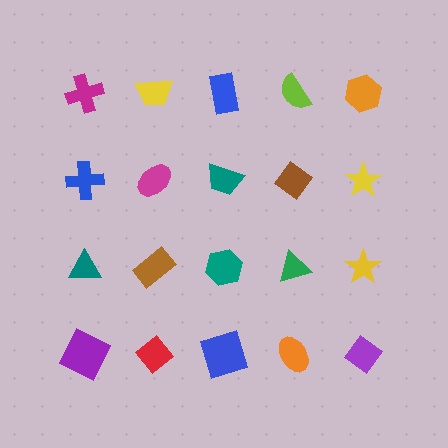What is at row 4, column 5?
A purple diamond.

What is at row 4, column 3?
A blue square.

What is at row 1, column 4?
A lime semicircle.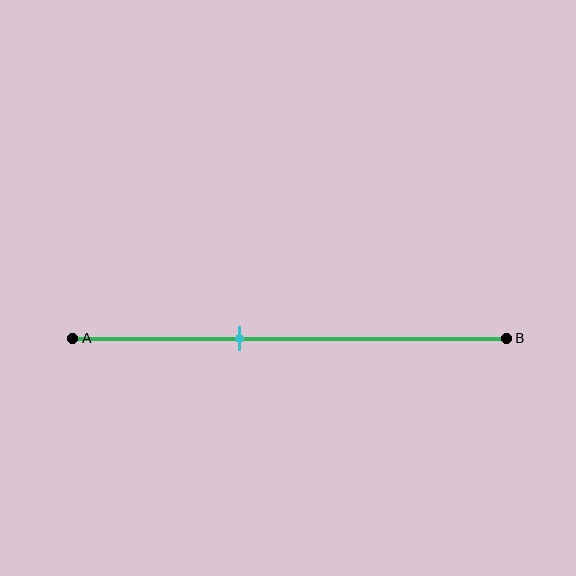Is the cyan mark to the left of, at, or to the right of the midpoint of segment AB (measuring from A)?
The cyan mark is to the left of the midpoint of segment AB.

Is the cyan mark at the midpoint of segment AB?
No, the mark is at about 40% from A, not at the 50% midpoint.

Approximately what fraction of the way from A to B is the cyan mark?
The cyan mark is approximately 40% of the way from A to B.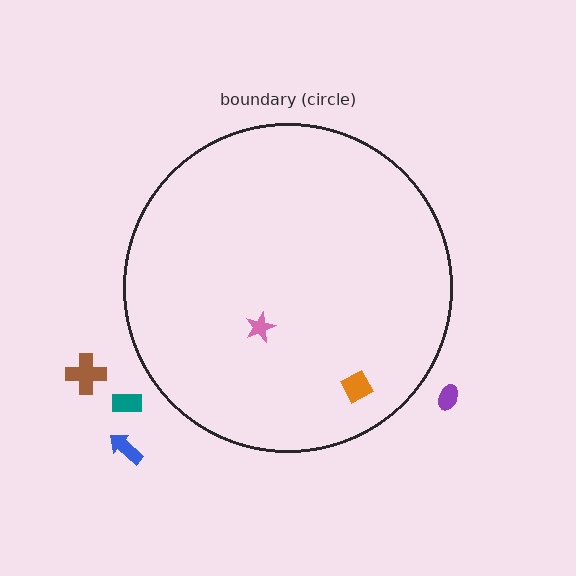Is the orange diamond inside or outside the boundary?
Inside.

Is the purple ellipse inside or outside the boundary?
Outside.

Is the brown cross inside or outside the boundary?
Outside.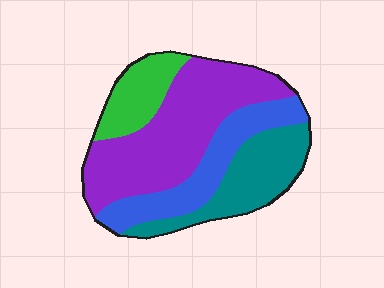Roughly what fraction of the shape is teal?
Teal takes up about one fifth (1/5) of the shape.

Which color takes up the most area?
Purple, at roughly 40%.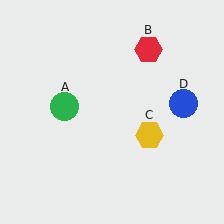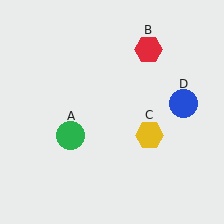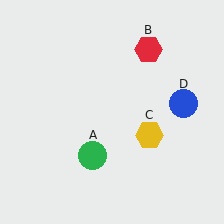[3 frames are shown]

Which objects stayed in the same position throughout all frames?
Red hexagon (object B) and yellow hexagon (object C) and blue circle (object D) remained stationary.